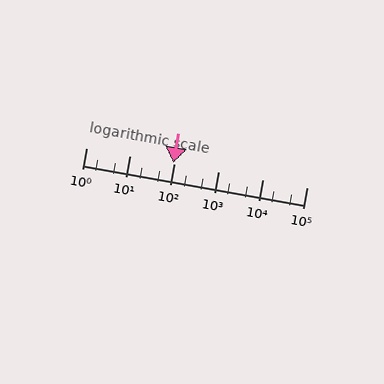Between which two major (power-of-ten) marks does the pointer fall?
The pointer is between 10 and 100.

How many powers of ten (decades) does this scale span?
The scale spans 5 decades, from 1 to 100000.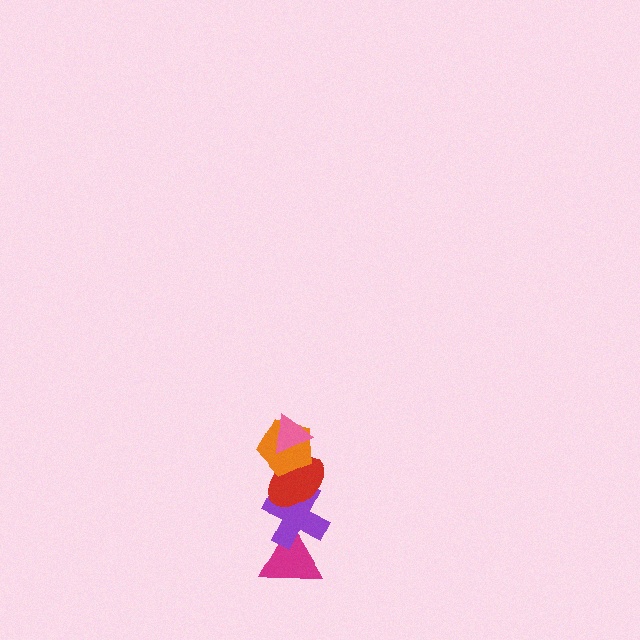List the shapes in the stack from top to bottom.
From top to bottom: the pink triangle, the orange pentagon, the red ellipse, the purple cross, the magenta triangle.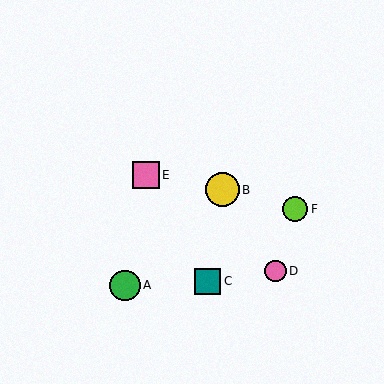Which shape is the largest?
The yellow circle (labeled B) is the largest.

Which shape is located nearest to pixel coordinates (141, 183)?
The pink square (labeled E) at (146, 175) is nearest to that location.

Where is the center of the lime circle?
The center of the lime circle is at (295, 209).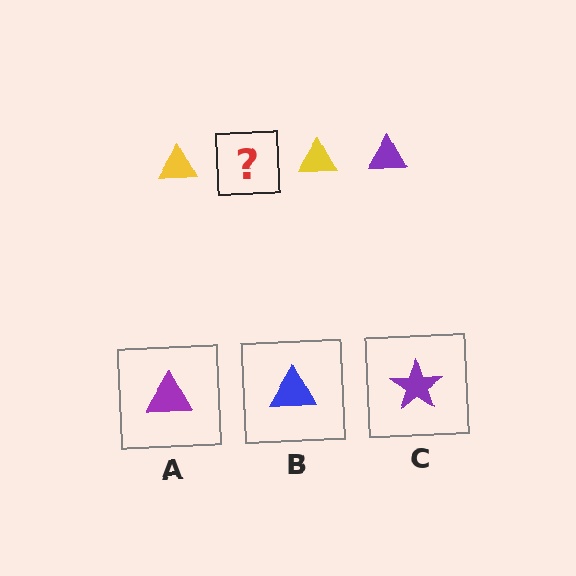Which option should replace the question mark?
Option A.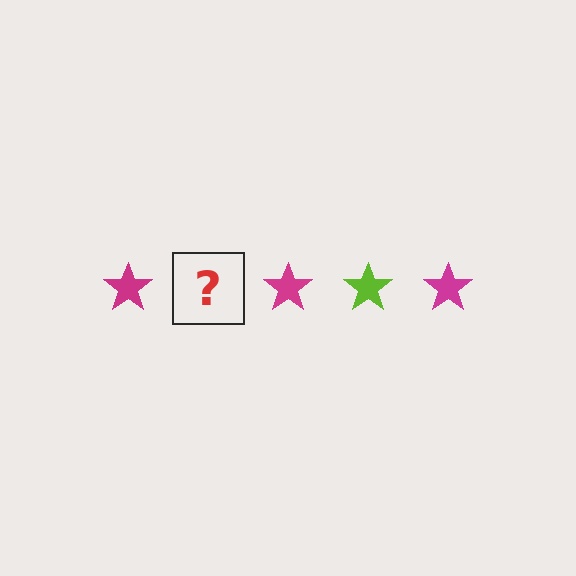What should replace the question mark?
The question mark should be replaced with a lime star.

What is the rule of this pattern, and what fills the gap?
The rule is that the pattern cycles through magenta, lime stars. The gap should be filled with a lime star.